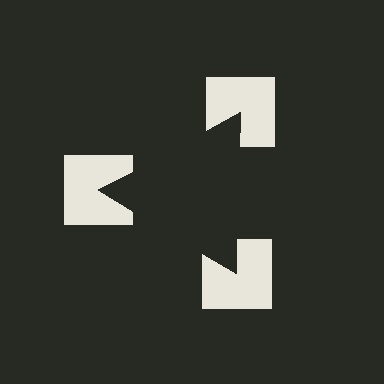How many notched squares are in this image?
There are 3 — one at each vertex of the illusory triangle.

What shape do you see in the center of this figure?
An illusory triangle — its edges are inferred from the aligned wedge cuts in the notched squares, not physically drawn.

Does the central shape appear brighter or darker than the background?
It typically appears slightly darker than the background, even though no actual brightness change is drawn.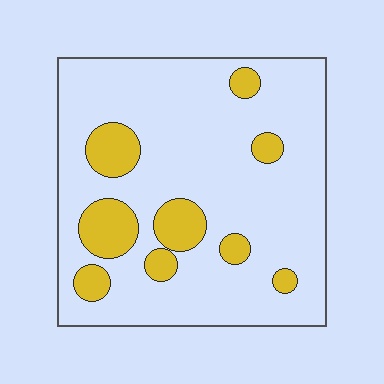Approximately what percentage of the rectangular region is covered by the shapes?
Approximately 15%.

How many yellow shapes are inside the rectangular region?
9.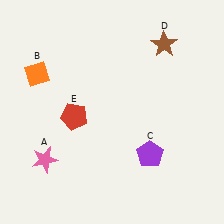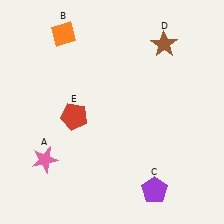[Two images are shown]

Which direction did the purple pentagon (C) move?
The purple pentagon (C) moved down.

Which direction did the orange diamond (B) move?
The orange diamond (B) moved up.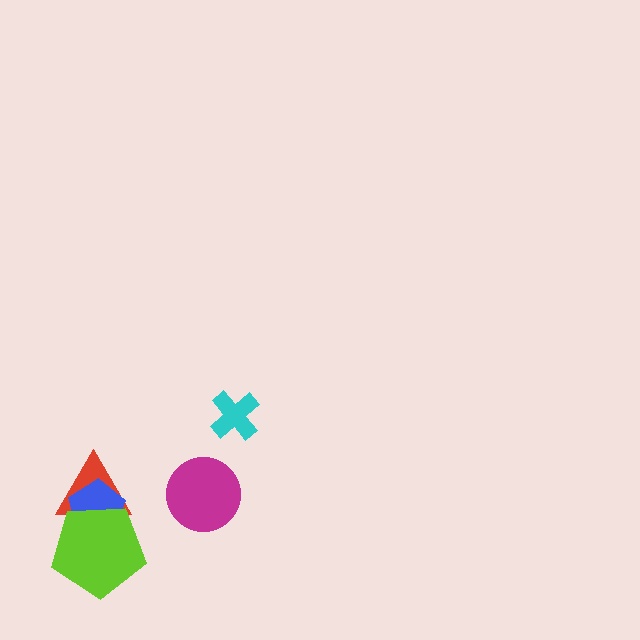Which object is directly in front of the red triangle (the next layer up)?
The blue pentagon is directly in front of the red triangle.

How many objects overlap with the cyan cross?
0 objects overlap with the cyan cross.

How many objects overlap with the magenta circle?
0 objects overlap with the magenta circle.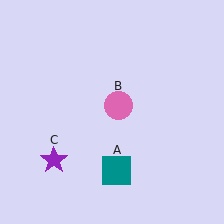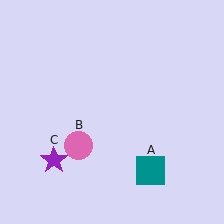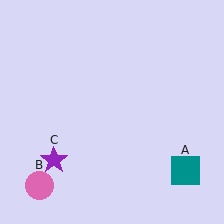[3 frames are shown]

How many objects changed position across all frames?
2 objects changed position: teal square (object A), pink circle (object B).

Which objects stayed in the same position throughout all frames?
Purple star (object C) remained stationary.